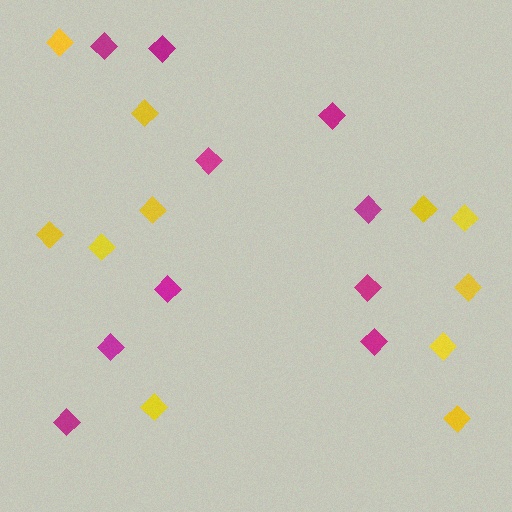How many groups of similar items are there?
There are 2 groups: one group of yellow diamonds (11) and one group of magenta diamonds (10).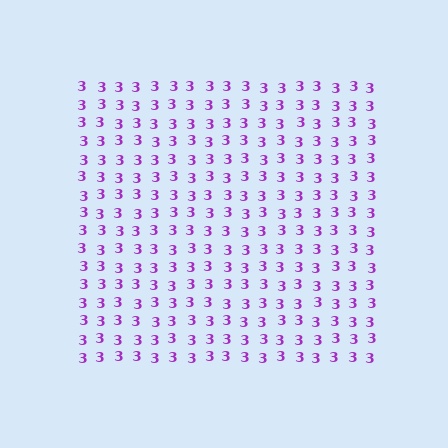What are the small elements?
The small elements are digit 3's.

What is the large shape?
The large shape is a square.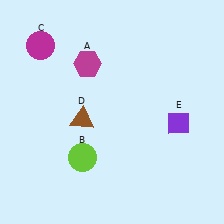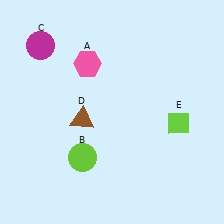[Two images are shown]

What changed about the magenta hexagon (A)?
In Image 1, A is magenta. In Image 2, it changed to pink.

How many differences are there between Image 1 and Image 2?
There are 2 differences between the two images.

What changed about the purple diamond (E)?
In Image 1, E is purple. In Image 2, it changed to lime.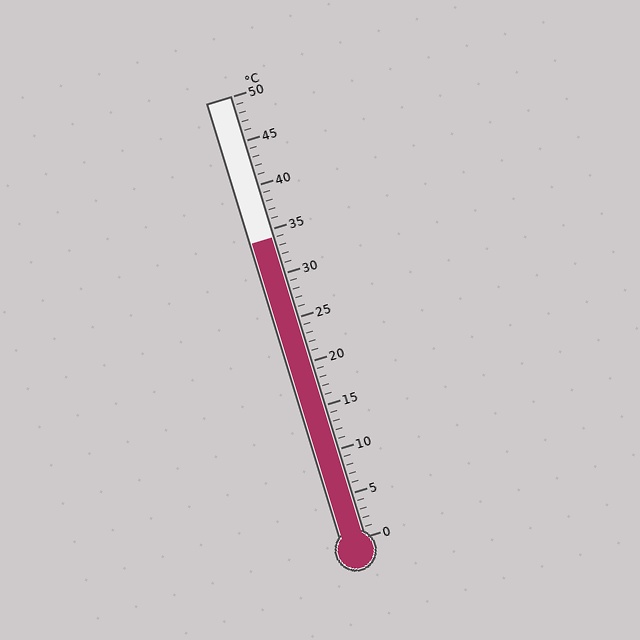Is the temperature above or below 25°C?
The temperature is above 25°C.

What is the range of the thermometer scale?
The thermometer scale ranges from 0°C to 50°C.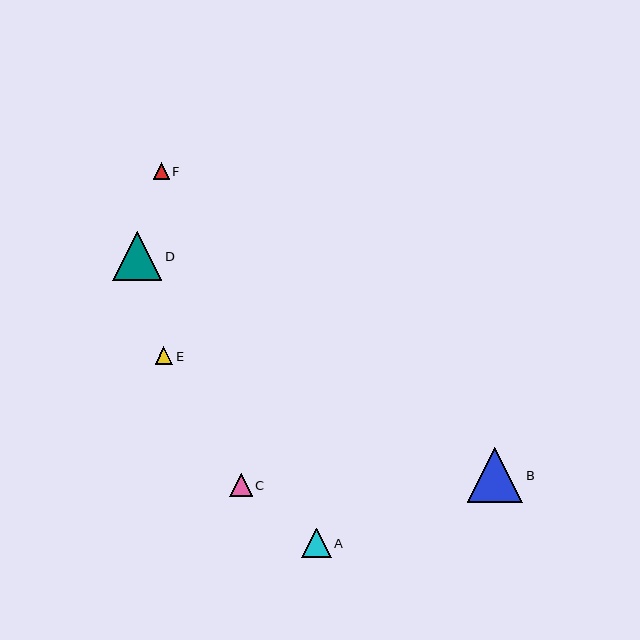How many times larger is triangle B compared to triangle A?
Triangle B is approximately 1.9 times the size of triangle A.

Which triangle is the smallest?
Triangle F is the smallest with a size of approximately 16 pixels.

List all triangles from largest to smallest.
From largest to smallest: B, D, A, C, E, F.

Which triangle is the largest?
Triangle B is the largest with a size of approximately 56 pixels.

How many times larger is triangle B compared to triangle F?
Triangle B is approximately 3.4 times the size of triangle F.